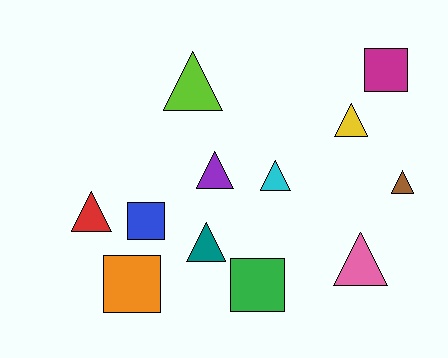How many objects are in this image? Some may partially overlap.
There are 12 objects.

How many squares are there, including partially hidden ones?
There are 4 squares.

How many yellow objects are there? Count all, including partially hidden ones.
There is 1 yellow object.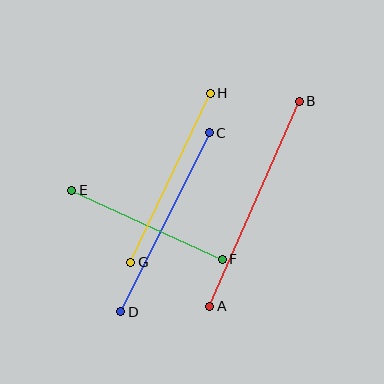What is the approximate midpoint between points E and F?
The midpoint is at approximately (147, 225) pixels.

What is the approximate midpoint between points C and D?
The midpoint is at approximately (165, 222) pixels.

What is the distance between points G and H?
The distance is approximately 186 pixels.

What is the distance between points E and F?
The distance is approximately 166 pixels.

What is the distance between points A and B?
The distance is approximately 224 pixels.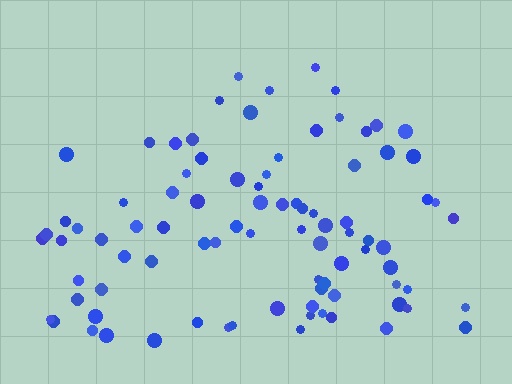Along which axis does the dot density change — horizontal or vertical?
Vertical.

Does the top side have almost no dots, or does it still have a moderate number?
Still a moderate number, just noticeably fewer than the bottom.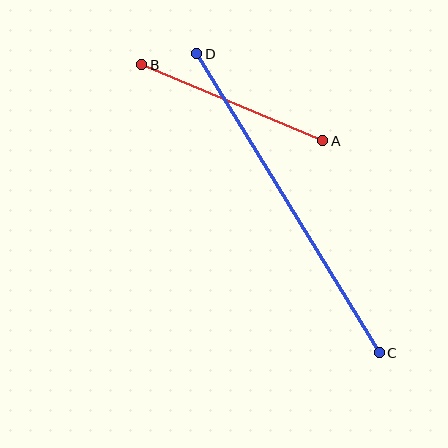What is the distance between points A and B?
The distance is approximately 196 pixels.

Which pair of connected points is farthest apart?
Points C and D are farthest apart.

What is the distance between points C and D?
The distance is approximately 350 pixels.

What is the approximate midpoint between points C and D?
The midpoint is at approximately (288, 203) pixels.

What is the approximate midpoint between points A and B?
The midpoint is at approximately (232, 103) pixels.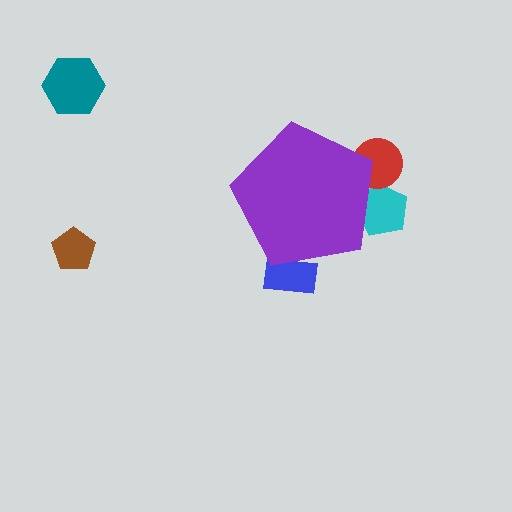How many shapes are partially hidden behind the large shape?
3 shapes are partially hidden.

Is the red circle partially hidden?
Yes, the red circle is partially hidden behind the purple pentagon.